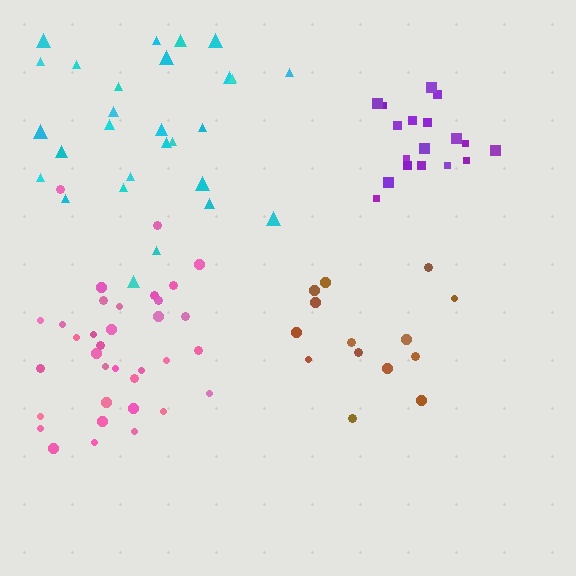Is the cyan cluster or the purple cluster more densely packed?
Purple.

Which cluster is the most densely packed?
Purple.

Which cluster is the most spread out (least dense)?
Brown.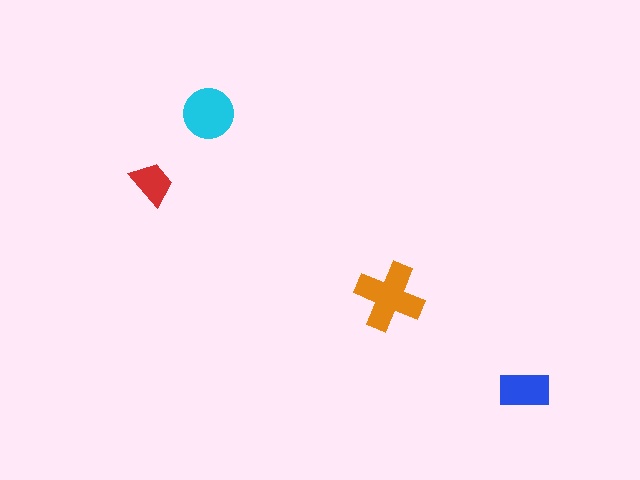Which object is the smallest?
The red trapezoid.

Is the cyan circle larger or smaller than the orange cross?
Smaller.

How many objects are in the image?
There are 4 objects in the image.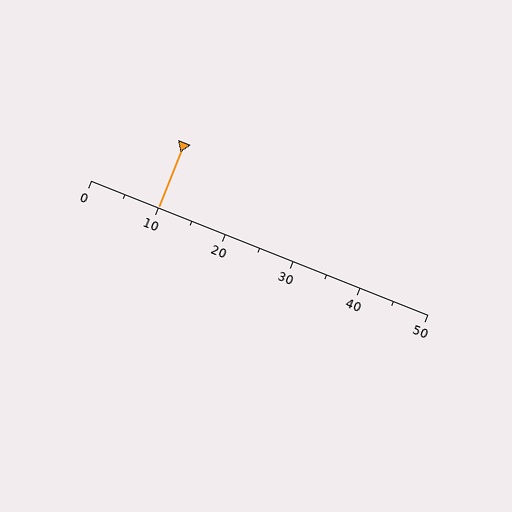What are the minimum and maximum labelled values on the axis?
The axis runs from 0 to 50.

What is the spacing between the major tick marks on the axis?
The major ticks are spaced 10 apart.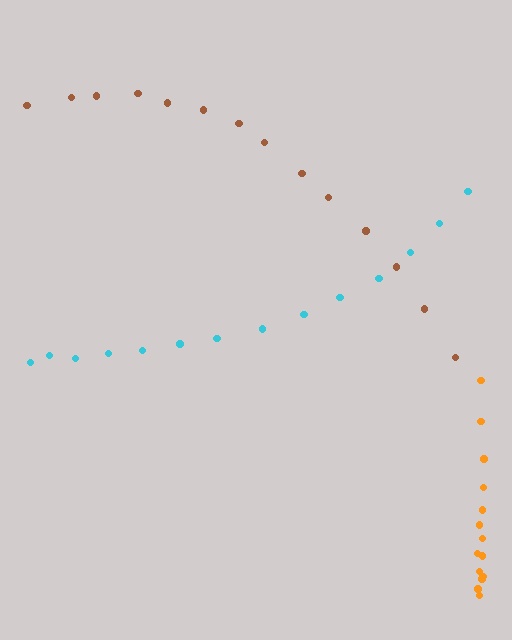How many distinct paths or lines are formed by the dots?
There are 3 distinct paths.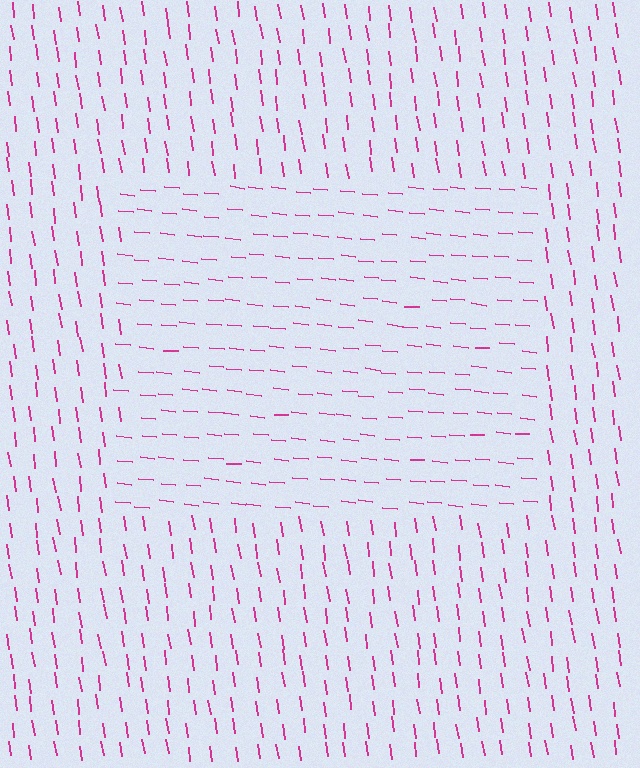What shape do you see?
I see a rectangle.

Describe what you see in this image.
The image is filled with small magenta line segments. A rectangle region in the image has lines oriented differently from the surrounding lines, creating a visible texture boundary.